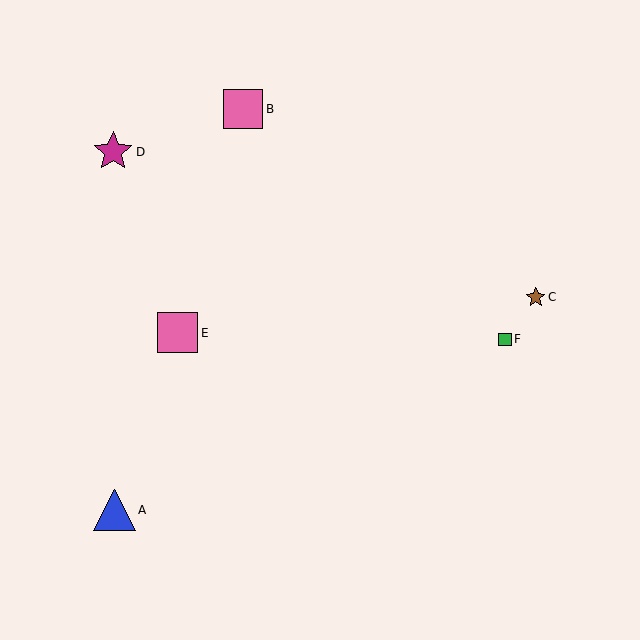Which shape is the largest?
The blue triangle (labeled A) is the largest.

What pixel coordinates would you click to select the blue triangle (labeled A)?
Click at (114, 510) to select the blue triangle A.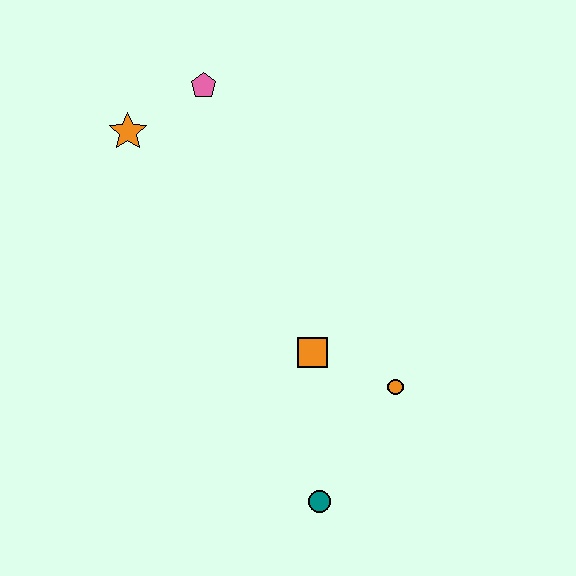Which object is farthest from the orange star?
The teal circle is farthest from the orange star.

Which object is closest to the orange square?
The orange circle is closest to the orange square.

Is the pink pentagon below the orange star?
No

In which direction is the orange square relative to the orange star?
The orange square is below the orange star.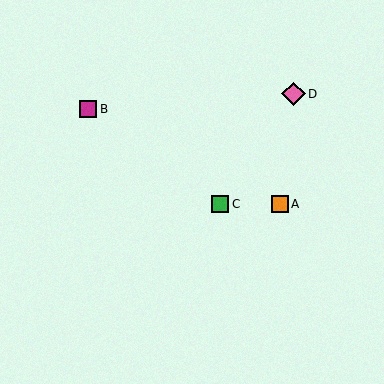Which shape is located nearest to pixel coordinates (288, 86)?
The pink diamond (labeled D) at (293, 94) is nearest to that location.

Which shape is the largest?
The pink diamond (labeled D) is the largest.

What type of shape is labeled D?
Shape D is a pink diamond.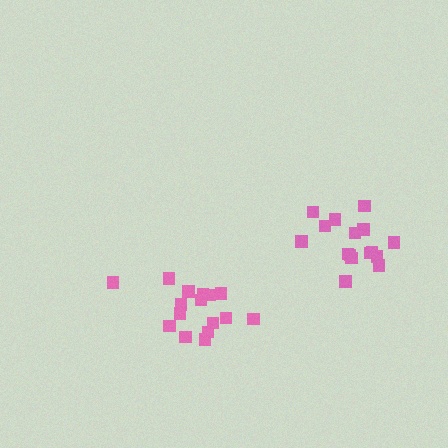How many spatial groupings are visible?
There are 2 spatial groupings.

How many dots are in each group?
Group 1: 16 dots, Group 2: 16 dots (32 total).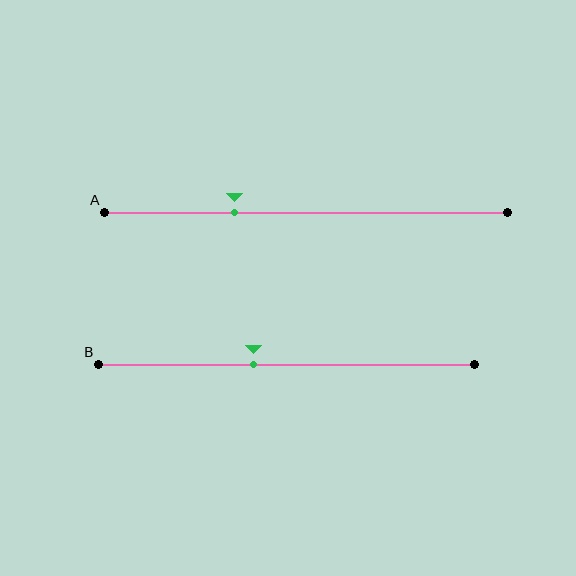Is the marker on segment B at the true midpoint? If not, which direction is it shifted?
No, the marker on segment B is shifted to the left by about 9% of the segment length.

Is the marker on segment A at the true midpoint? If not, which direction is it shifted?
No, the marker on segment A is shifted to the left by about 18% of the segment length.